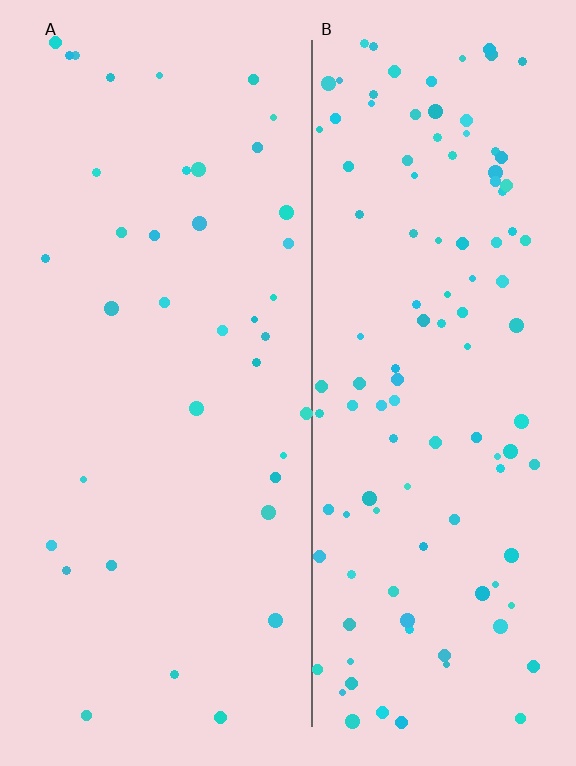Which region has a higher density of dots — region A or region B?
B (the right).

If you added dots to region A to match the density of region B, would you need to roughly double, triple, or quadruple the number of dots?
Approximately triple.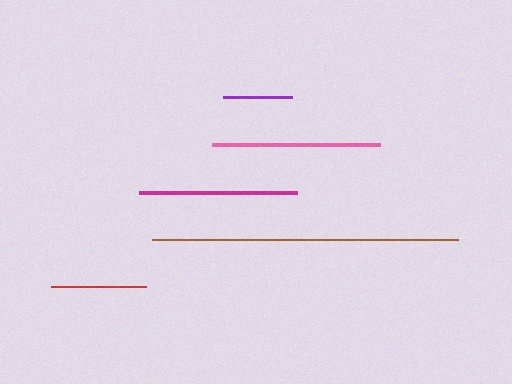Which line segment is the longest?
The brown line is the longest at approximately 306 pixels.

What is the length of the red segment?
The red segment is approximately 95 pixels long.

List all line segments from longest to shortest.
From longest to shortest: brown, pink, magenta, red, purple.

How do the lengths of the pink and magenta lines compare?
The pink and magenta lines are approximately the same length.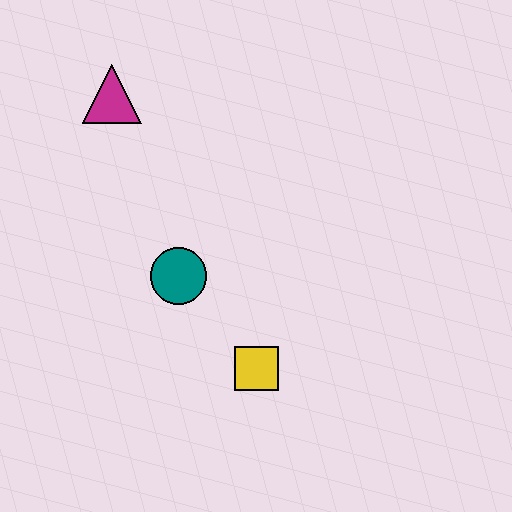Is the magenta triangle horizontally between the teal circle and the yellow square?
No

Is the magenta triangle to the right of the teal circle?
No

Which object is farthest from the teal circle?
The magenta triangle is farthest from the teal circle.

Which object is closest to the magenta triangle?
The teal circle is closest to the magenta triangle.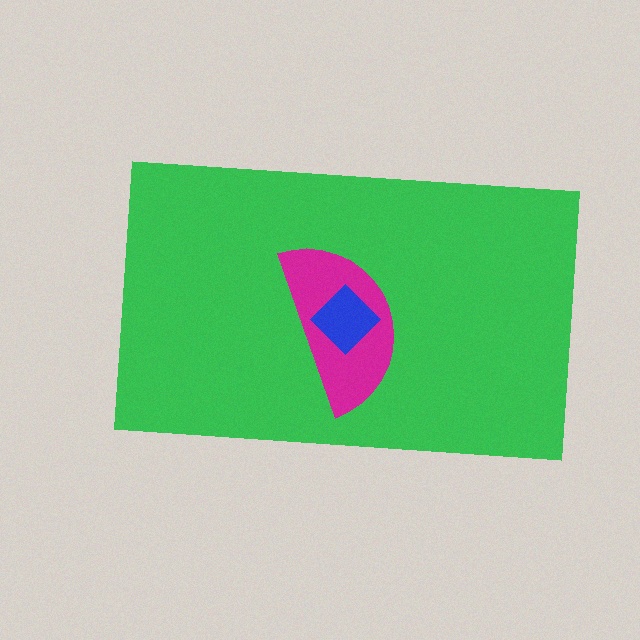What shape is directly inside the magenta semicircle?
The blue diamond.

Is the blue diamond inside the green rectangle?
Yes.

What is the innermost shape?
The blue diamond.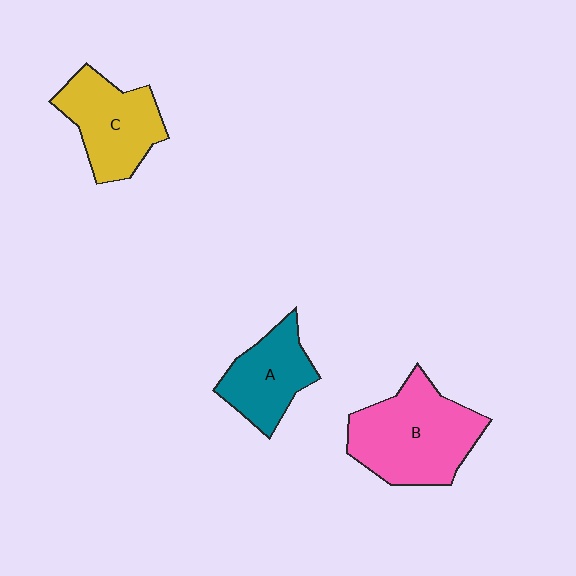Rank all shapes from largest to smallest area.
From largest to smallest: B (pink), C (yellow), A (teal).